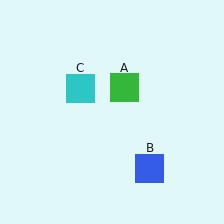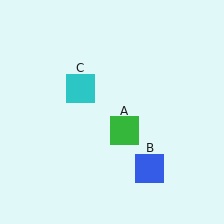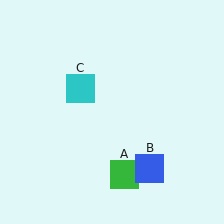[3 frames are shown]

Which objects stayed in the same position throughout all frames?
Blue square (object B) and cyan square (object C) remained stationary.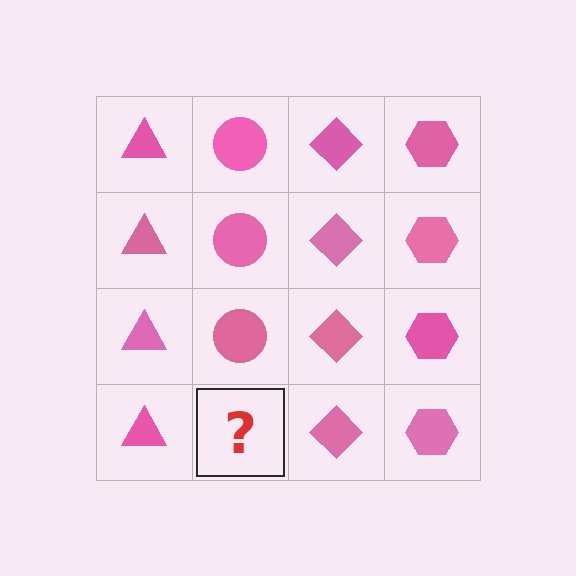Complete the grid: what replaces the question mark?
The question mark should be replaced with a pink circle.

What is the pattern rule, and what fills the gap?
The rule is that each column has a consistent shape. The gap should be filled with a pink circle.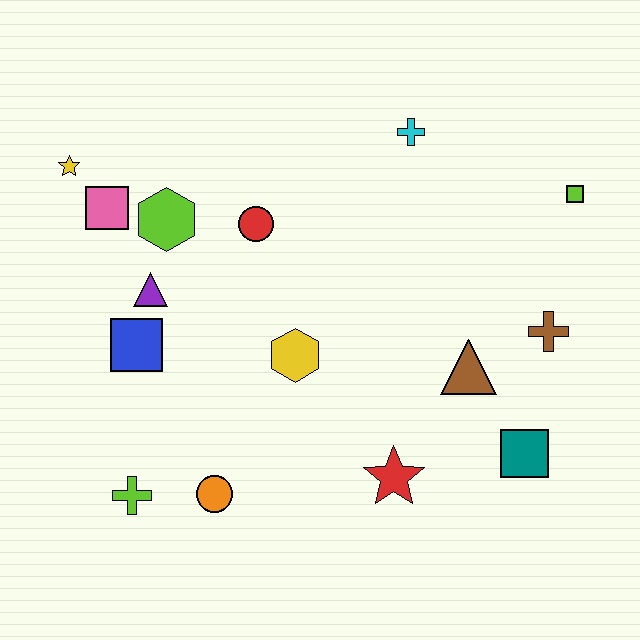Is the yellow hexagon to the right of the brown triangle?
No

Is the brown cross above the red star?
Yes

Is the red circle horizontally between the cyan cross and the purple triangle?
Yes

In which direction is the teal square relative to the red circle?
The teal square is to the right of the red circle.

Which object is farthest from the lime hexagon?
The teal square is farthest from the lime hexagon.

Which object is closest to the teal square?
The brown triangle is closest to the teal square.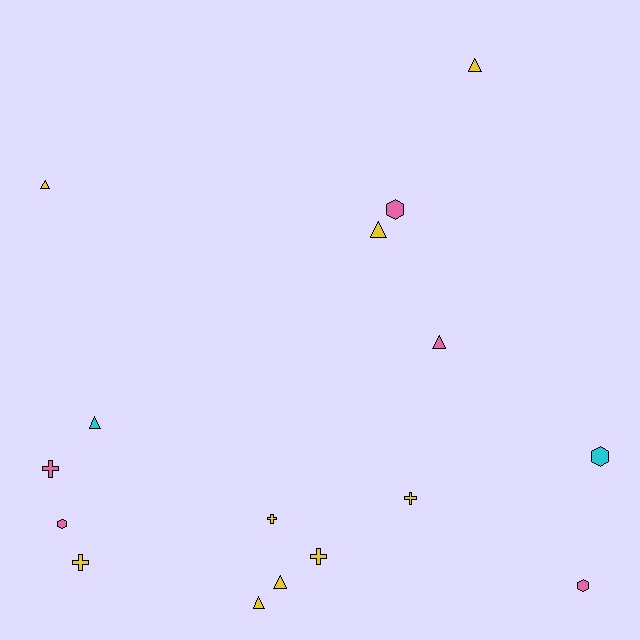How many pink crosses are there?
There is 1 pink cross.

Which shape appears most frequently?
Triangle, with 7 objects.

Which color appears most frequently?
Yellow, with 9 objects.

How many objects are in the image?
There are 16 objects.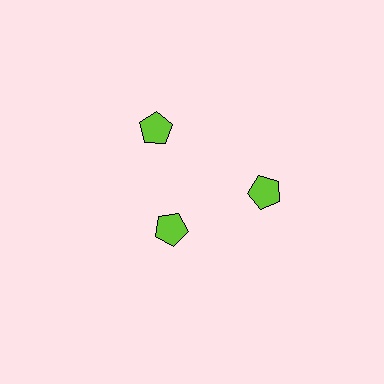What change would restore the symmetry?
The symmetry would be restored by moving it outward, back onto the ring so that all 3 pentagons sit at equal angles and equal distance from the center.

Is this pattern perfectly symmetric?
No. The 3 lime pentagons are arranged in a ring, but one element near the 7 o'clock position is pulled inward toward the center, breaking the 3-fold rotational symmetry.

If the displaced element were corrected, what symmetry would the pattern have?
It would have 3-fold rotational symmetry — the pattern would map onto itself every 120 degrees.